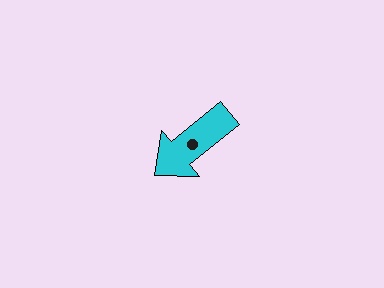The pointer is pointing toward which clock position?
Roughly 8 o'clock.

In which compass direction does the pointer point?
Southwest.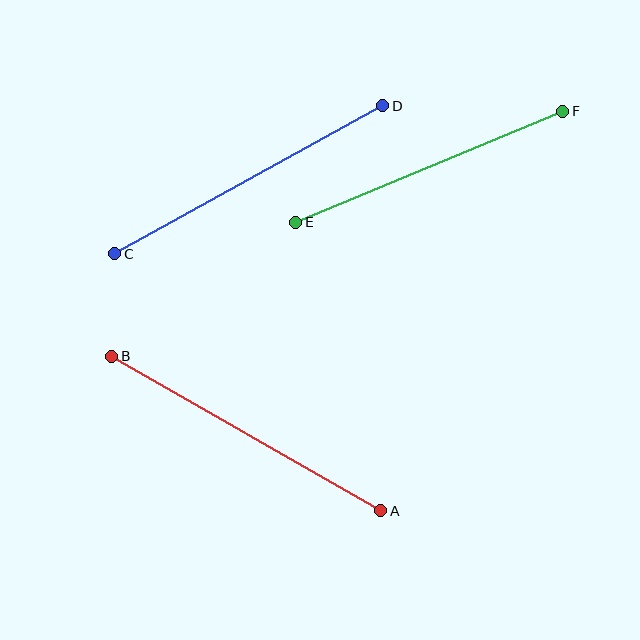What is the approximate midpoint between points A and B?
The midpoint is at approximately (246, 434) pixels.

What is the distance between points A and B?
The distance is approximately 310 pixels.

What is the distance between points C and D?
The distance is approximately 306 pixels.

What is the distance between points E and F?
The distance is approximately 289 pixels.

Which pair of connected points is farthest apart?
Points A and B are farthest apart.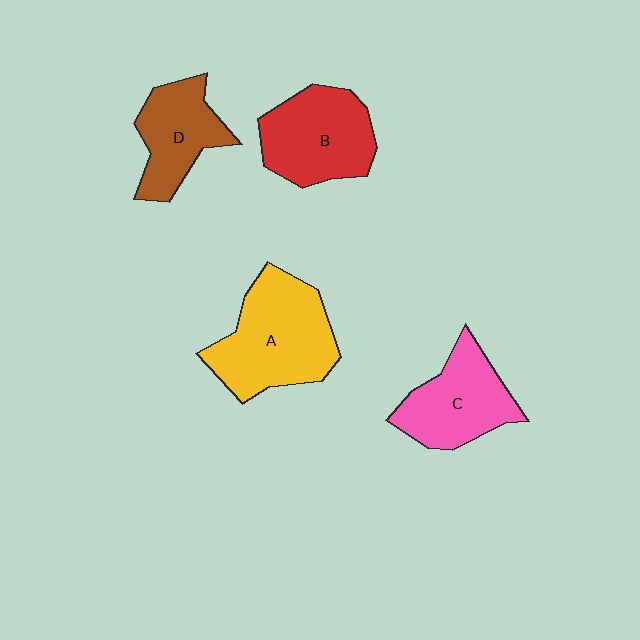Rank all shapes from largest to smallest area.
From largest to smallest: A (yellow), B (red), C (pink), D (brown).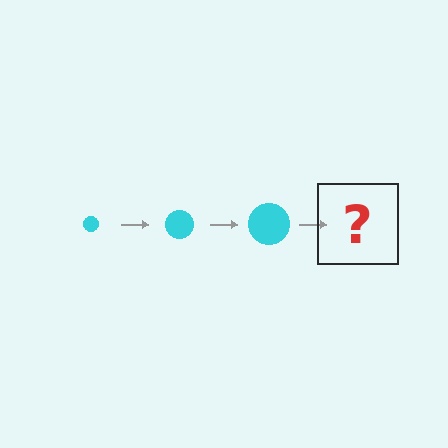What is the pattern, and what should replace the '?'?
The pattern is that the circle gets progressively larger each step. The '?' should be a cyan circle, larger than the previous one.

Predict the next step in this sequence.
The next step is a cyan circle, larger than the previous one.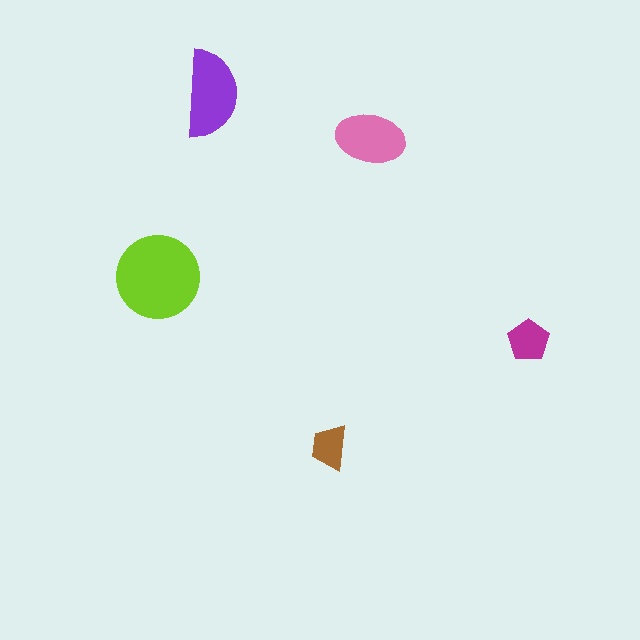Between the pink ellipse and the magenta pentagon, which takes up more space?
The pink ellipse.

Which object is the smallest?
The brown trapezoid.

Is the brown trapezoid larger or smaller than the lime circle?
Smaller.